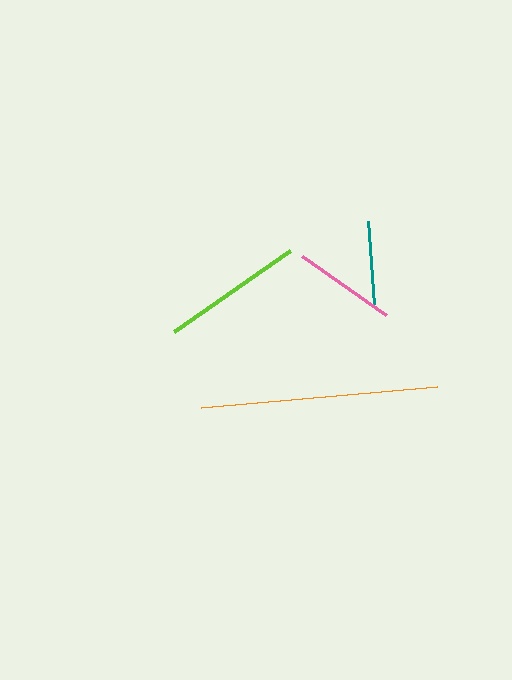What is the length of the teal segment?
The teal segment is approximately 83 pixels long.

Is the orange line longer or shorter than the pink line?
The orange line is longer than the pink line.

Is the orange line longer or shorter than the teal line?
The orange line is longer than the teal line.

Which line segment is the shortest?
The teal line is the shortest at approximately 83 pixels.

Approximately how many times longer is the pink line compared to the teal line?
The pink line is approximately 1.2 times the length of the teal line.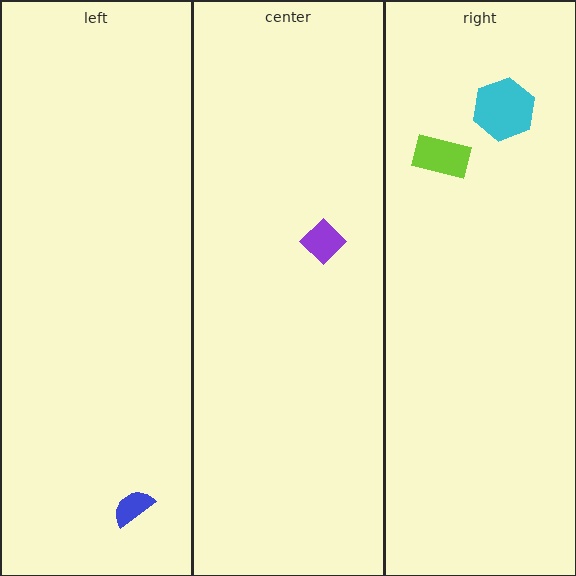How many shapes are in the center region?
1.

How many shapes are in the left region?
1.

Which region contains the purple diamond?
The center region.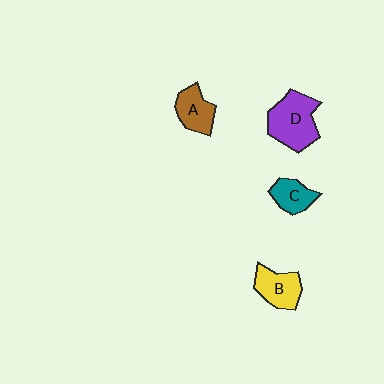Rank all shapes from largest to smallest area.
From largest to smallest: D (purple), B (yellow), A (brown), C (teal).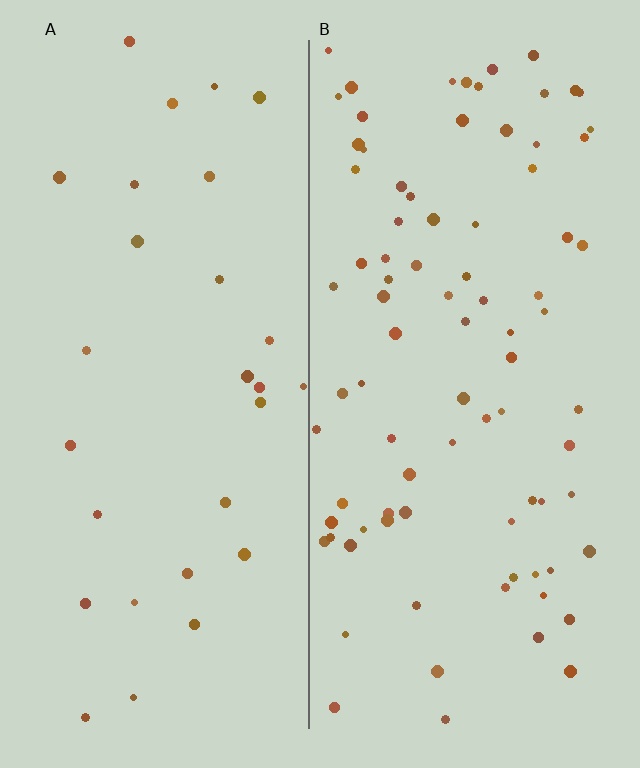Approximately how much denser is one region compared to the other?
Approximately 3.0× — region B over region A.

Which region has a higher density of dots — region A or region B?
B (the right).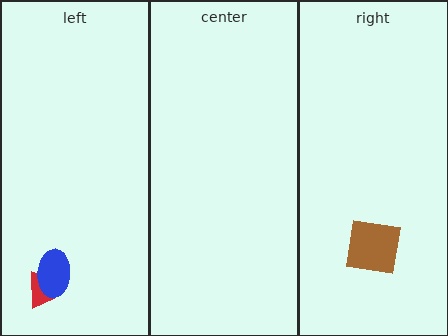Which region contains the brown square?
The right region.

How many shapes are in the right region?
1.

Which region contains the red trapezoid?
The left region.